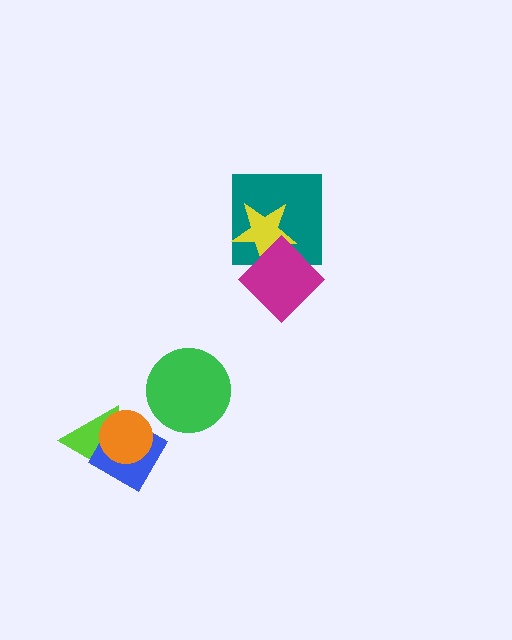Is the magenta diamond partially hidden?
No, no other shape covers it.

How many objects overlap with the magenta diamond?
2 objects overlap with the magenta diamond.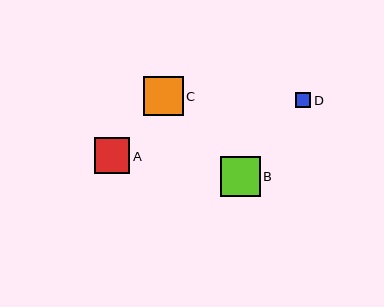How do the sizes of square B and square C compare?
Square B and square C are approximately the same size.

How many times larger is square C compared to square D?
Square C is approximately 2.6 times the size of square D.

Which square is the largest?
Square B is the largest with a size of approximately 40 pixels.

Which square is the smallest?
Square D is the smallest with a size of approximately 15 pixels.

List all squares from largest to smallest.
From largest to smallest: B, C, A, D.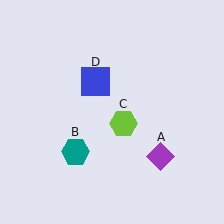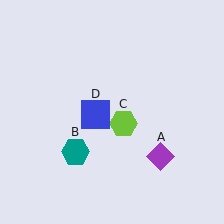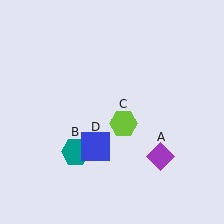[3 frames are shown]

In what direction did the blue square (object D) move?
The blue square (object D) moved down.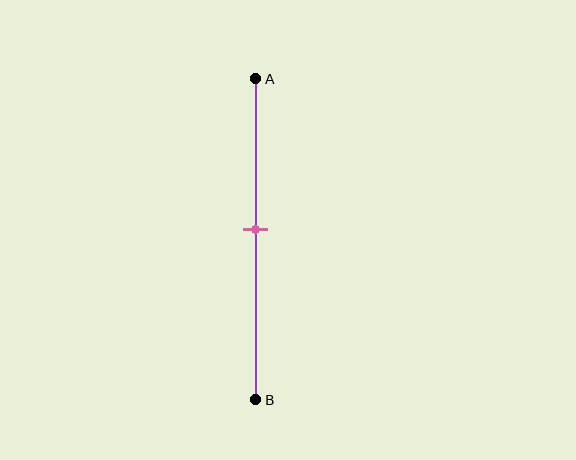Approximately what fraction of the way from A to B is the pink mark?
The pink mark is approximately 45% of the way from A to B.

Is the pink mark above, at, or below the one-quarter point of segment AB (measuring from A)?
The pink mark is below the one-quarter point of segment AB.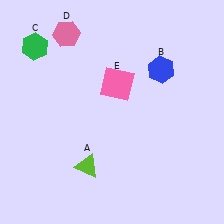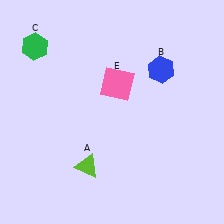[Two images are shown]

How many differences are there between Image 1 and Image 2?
There is 1 difference between the two images.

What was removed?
The pink hexagon (D) was removed in Image 2.